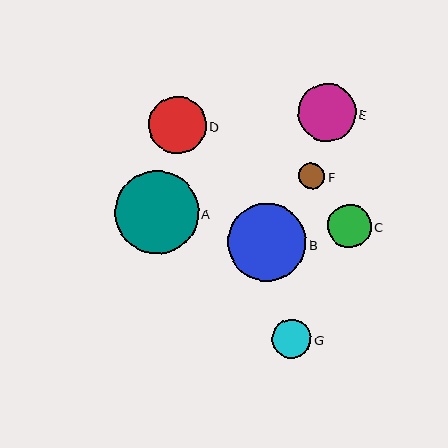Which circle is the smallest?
Circle F is the smallest with a size of approximately 27 pixels.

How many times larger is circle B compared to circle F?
Circle B is approximately 2.9 times the size of circle F.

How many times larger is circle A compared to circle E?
Circle A is approximately 1.4 times the size of circle E.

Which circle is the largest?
Circle A is the largest with a size of approximately 84 pixels.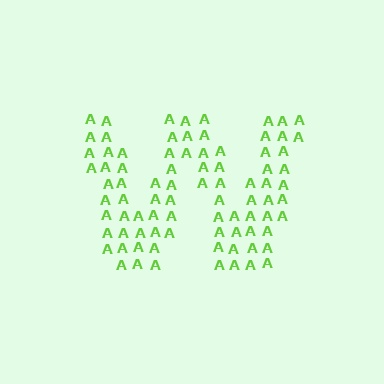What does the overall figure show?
The overall figure shows the letter W.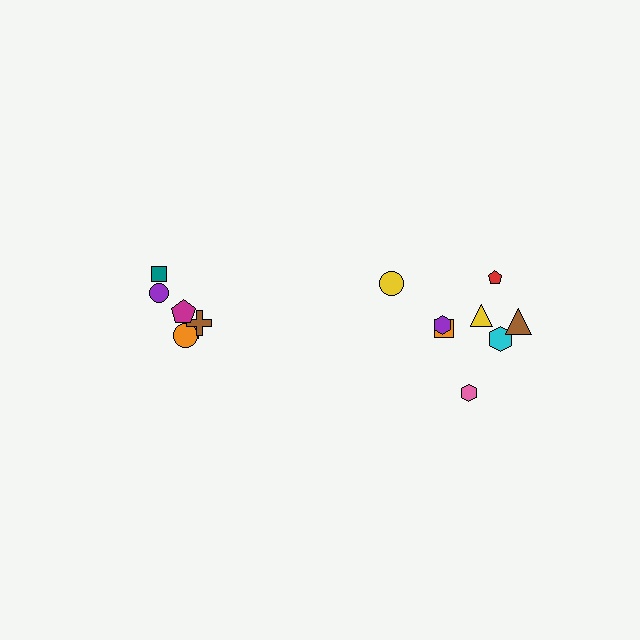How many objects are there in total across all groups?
There are 14 objects.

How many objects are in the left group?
There are 6 objects.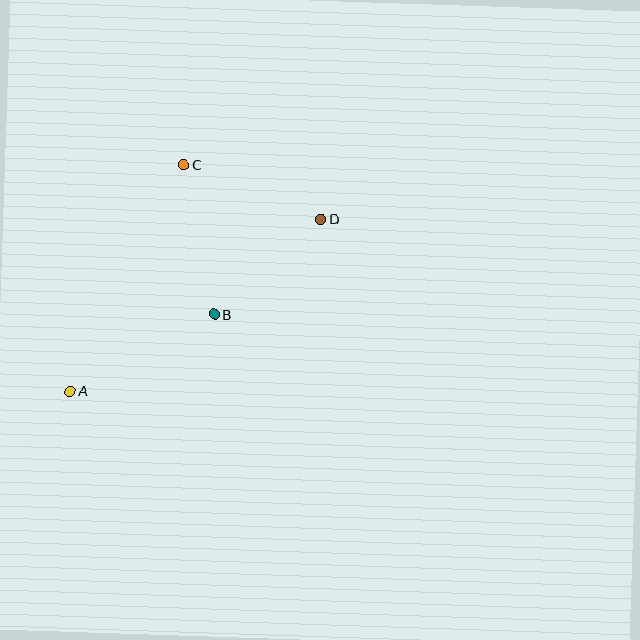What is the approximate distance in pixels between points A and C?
The distance between A and C is approximately 253 pixels.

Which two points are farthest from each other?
Points A and D are farthest from each other.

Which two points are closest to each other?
Points B and D are closest to each other.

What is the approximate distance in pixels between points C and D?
The distance between C and D is approximately 147 pixels.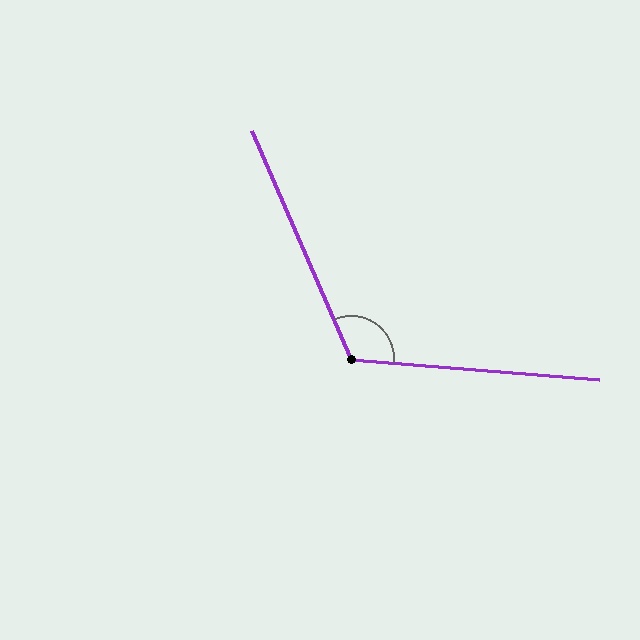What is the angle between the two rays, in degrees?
Approximately 118 degrees.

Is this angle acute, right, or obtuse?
It is obtuse.